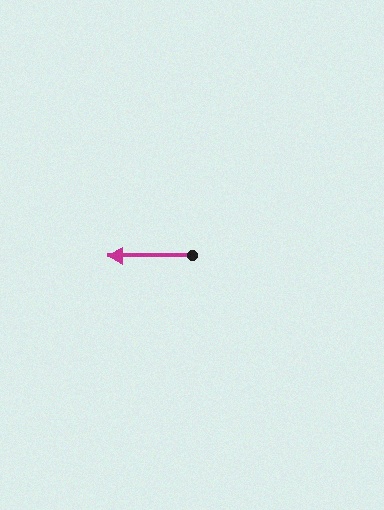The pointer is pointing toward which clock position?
Roughly 9 o'clock.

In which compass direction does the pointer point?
West.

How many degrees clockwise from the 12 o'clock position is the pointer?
Approximately 269 degrees.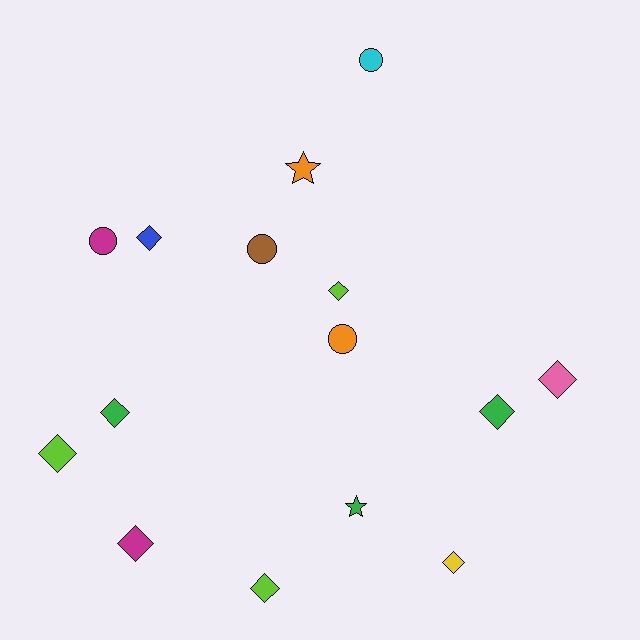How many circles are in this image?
There are 4 circles.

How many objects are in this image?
There are 15 objects.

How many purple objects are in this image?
There are no purple objects.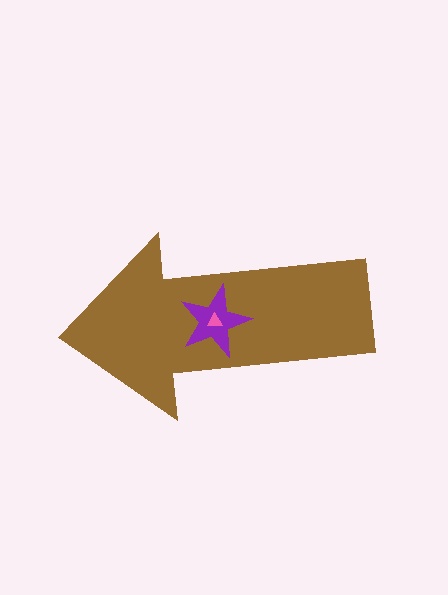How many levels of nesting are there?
3.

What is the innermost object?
The pink triangle.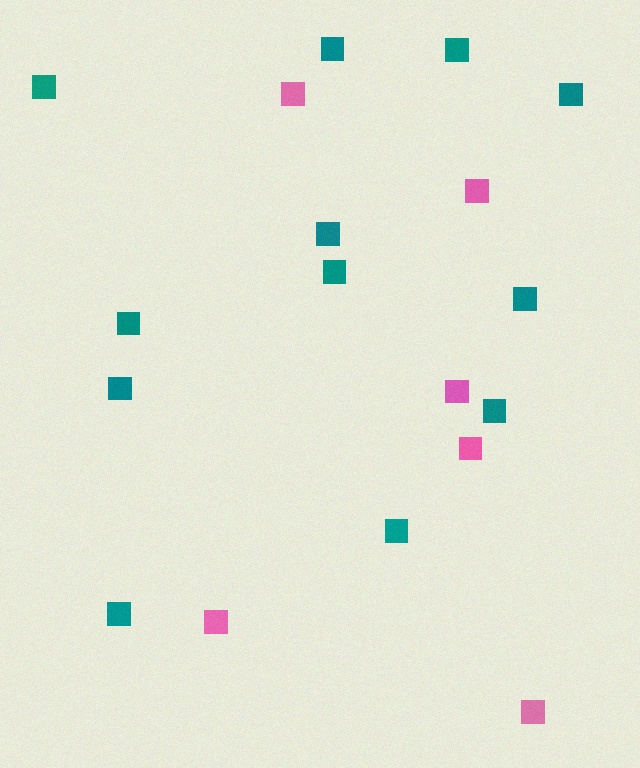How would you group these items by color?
There are 2 groups: one group of pink squares (6) and one group of teal squares (12).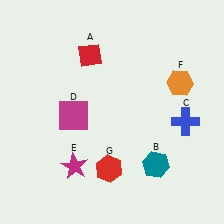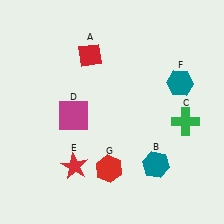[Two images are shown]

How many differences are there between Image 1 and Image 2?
There are 3 differences between the two images.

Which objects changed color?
C changed from blue to green. E changed from magenta to red. F changed from orange to teal.